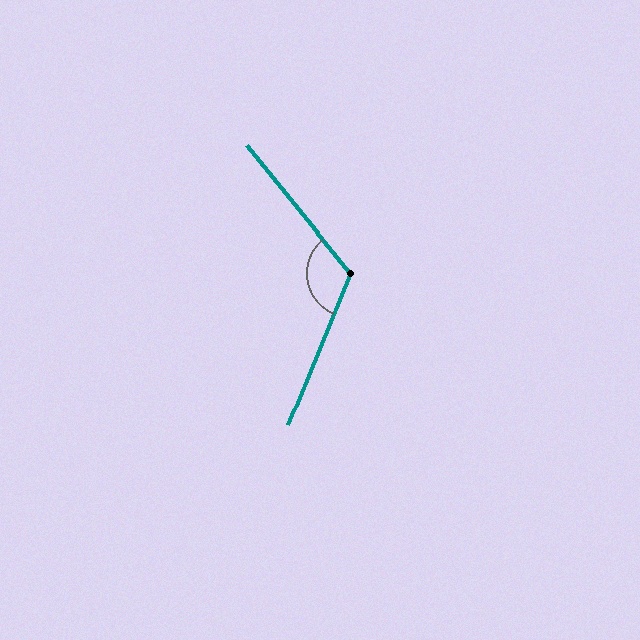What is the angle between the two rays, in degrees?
Approximately 118 degrees.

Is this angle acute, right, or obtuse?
It is obtuse.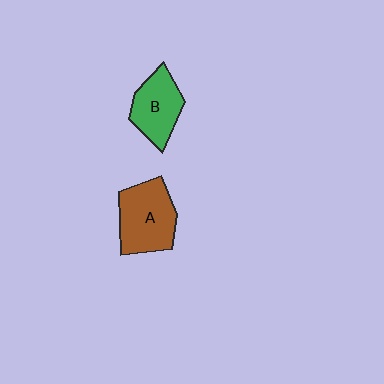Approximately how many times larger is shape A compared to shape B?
Approximately 1.3 times.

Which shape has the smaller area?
Shape B (green).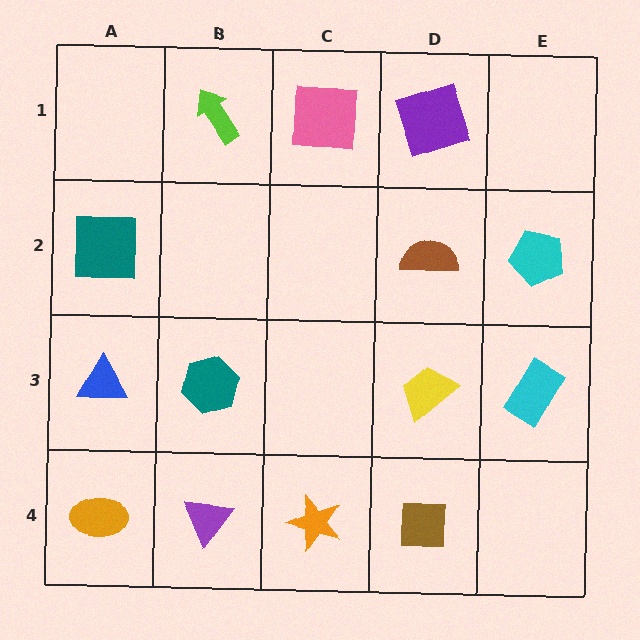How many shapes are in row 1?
3 shapes.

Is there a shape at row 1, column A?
No, that cell is empty.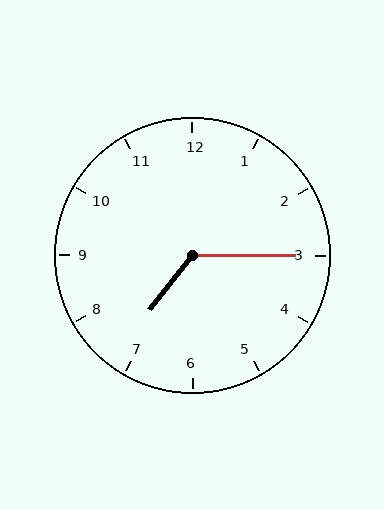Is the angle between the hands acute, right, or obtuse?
It is obtuse.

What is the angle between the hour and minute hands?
Approximately 128 degrees.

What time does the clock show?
7:15.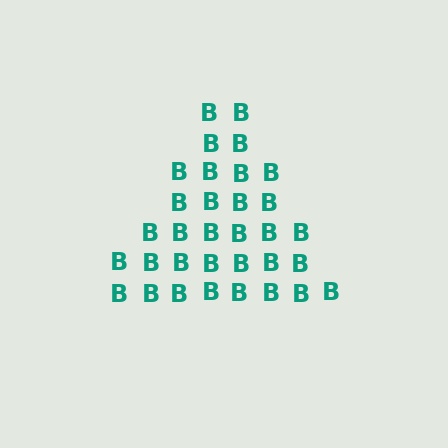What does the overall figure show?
The overall figure shows a triangle.